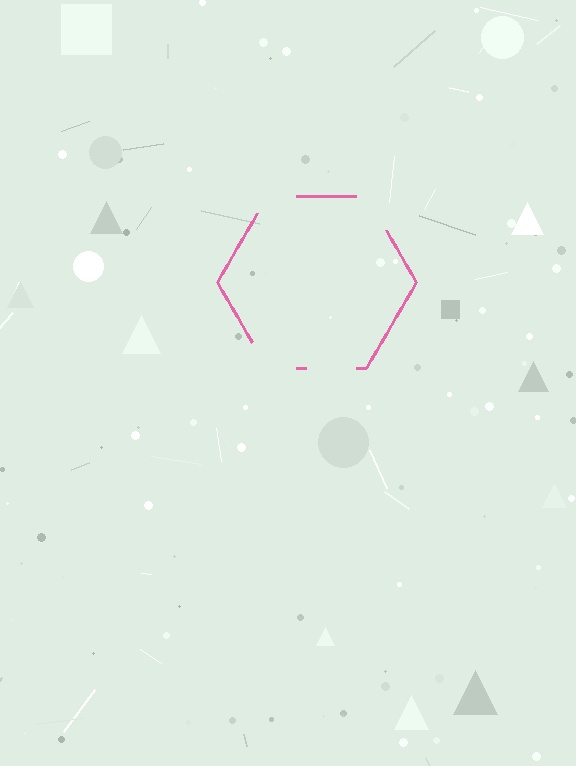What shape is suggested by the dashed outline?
The dashed outline suggests a hexagon.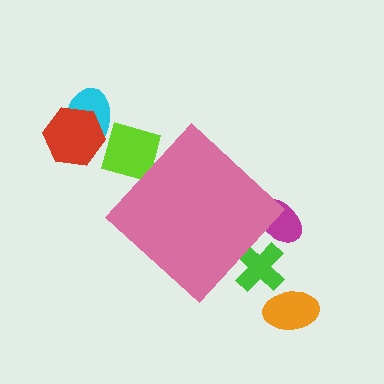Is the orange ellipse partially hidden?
No, the orange ellipse is fully visible.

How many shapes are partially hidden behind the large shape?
3 shapes are partially hidden.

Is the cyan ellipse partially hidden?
No, the cyan ellipse is fully visible.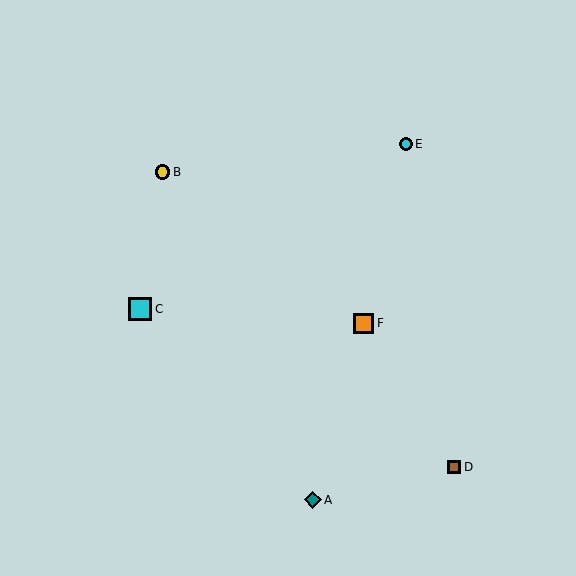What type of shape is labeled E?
Shape E is a cyan circle.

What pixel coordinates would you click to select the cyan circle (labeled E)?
Click at (406, 144) to select the cyan circle E.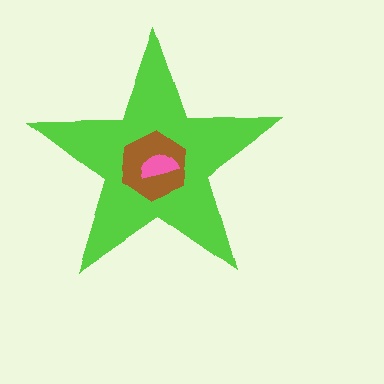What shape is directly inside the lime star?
The brown hexagon.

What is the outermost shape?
The lime star.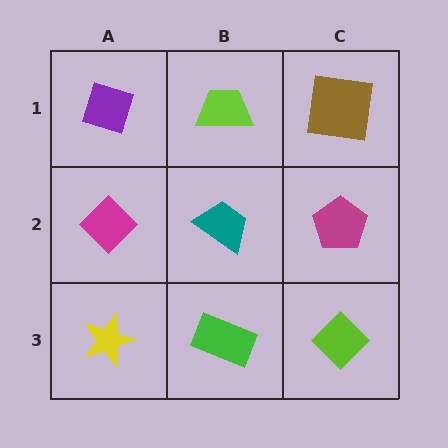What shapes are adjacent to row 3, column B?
A teal trapezoid (row 2, column B), a yellow star (row 3, column A), a lime diamond (row 3, column C).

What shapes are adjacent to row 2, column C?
A brown square (row 1, column C), a lime diamond (row 3, column C), a teal trapezoid (row 2, column B).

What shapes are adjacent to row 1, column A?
A magenta diamond (row 2, column A), a lime trapezoid (row 1, column B).